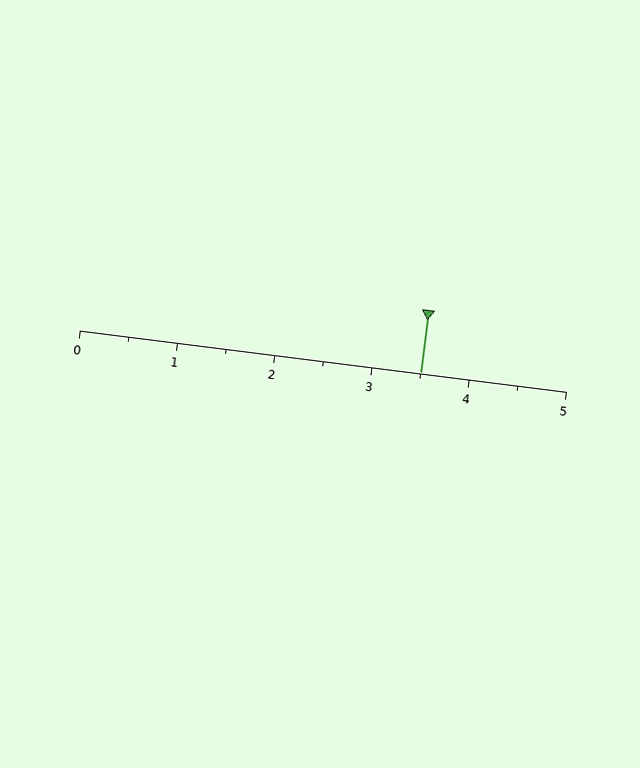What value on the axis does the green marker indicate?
The marker indicates approximately 3.5.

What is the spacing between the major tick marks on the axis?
The major ticks are spaced 1 apart.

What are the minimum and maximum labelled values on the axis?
The axis runs from 0 to 5.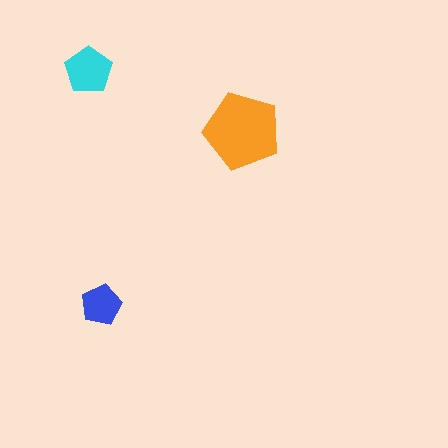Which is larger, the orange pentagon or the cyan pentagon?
The orange one.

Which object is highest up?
The cyan pentagon is topmost.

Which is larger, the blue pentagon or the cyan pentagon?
The cyan one.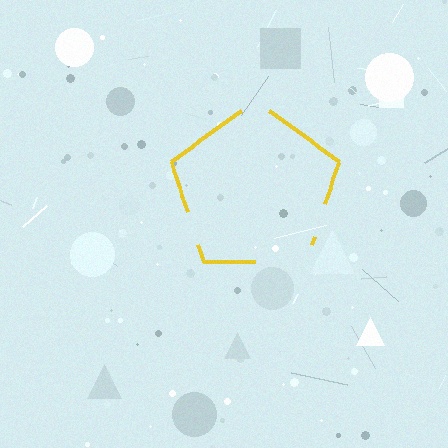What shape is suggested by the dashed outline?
The dashed outline suggests a pentagon.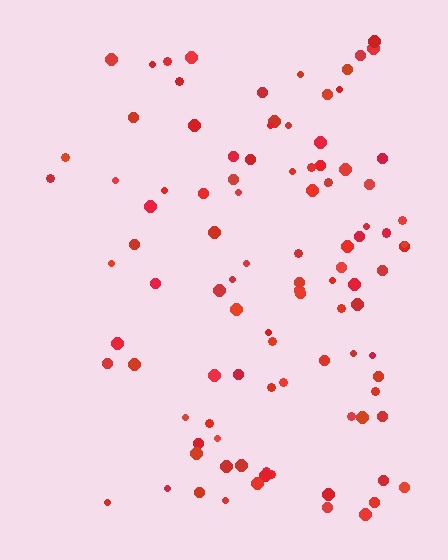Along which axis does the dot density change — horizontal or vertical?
Horizontal.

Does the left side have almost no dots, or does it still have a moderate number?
Still a moderate number, just noticeably fewer than the right.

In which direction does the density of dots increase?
From left to right, with the right side densest.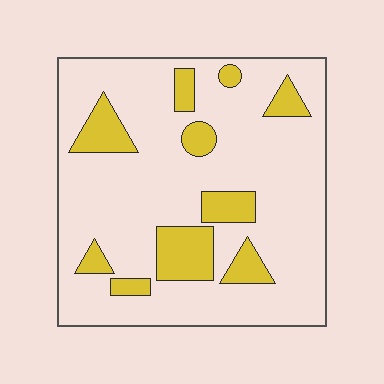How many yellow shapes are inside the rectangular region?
10.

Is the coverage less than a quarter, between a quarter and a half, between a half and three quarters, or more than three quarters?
Less than a quarter.